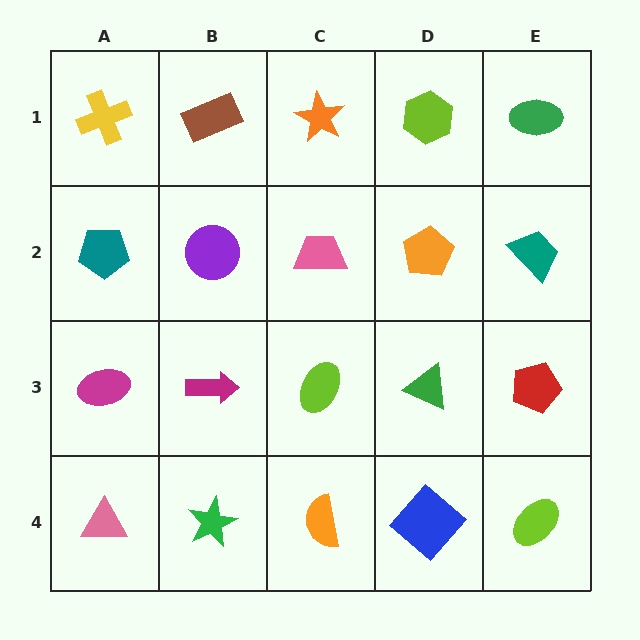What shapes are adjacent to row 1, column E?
A teal trapezoid (row 2, column E), a lime hexagon (row 1, column D).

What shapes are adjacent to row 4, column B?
A magenta arrow (row 3, column B), a pink triangle (row 4, column A), an orange semicircle (row 4, column C).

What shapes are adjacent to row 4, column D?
A green triangle (row 3, column D), an orange semicircle (row 4, column C), a lime ellipse (row 4, column E).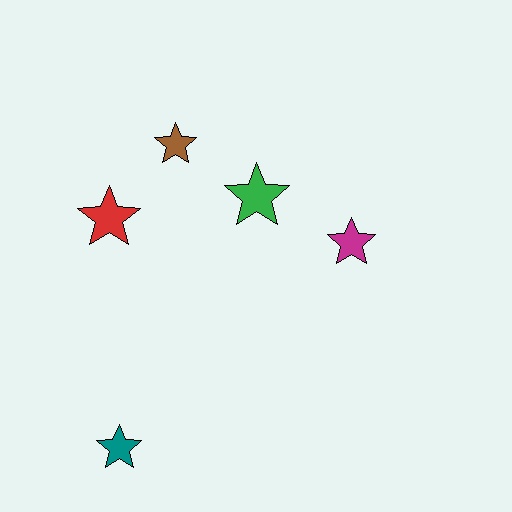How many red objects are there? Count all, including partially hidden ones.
There is 1 red object.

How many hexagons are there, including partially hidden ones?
There are no hexagons.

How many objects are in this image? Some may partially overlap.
There are 5 objects.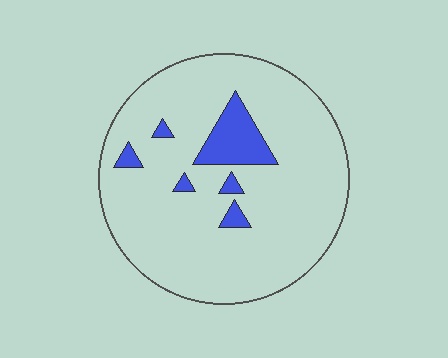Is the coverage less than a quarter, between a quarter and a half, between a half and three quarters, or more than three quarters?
Less than a quarter.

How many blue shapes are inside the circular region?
6.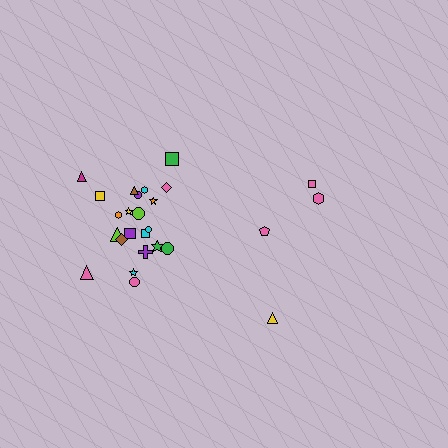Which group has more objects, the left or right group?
The left group.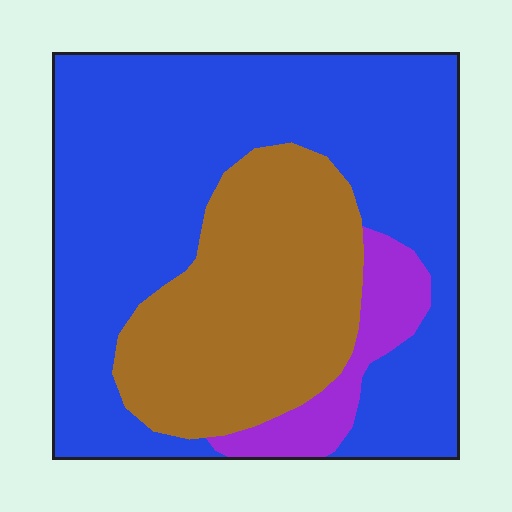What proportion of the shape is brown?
Brown takes up between a sixth and a third of the shape.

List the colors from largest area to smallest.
From largest to smallest: blue, brown, purple.